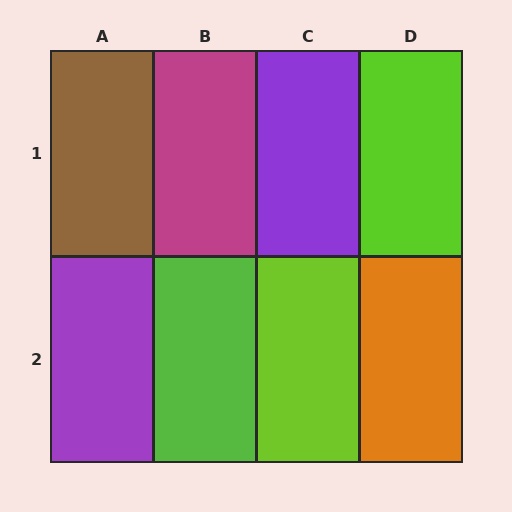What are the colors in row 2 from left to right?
Purple, lime, lime, orange.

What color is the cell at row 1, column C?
Purple.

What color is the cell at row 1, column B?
Magenta.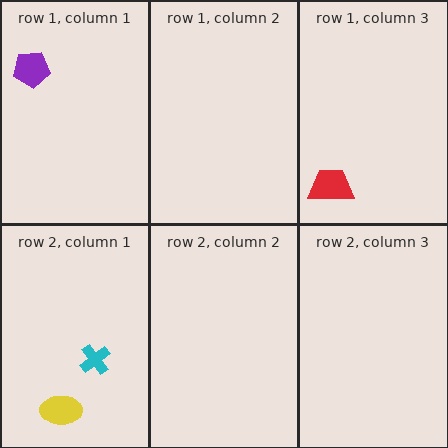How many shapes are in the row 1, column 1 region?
1.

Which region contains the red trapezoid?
The row 1, column 3 region.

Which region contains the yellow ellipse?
The row 2, column 1 region.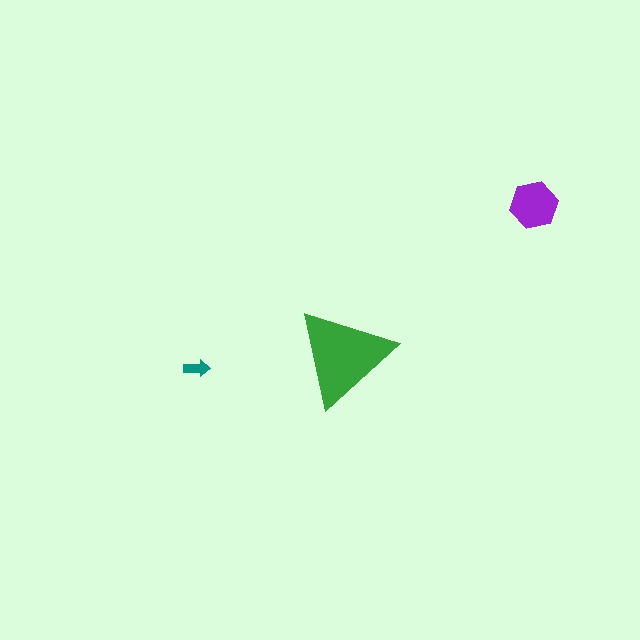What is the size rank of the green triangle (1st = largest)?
1st.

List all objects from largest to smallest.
The green triangle, the purple hexagon, the teal arrow.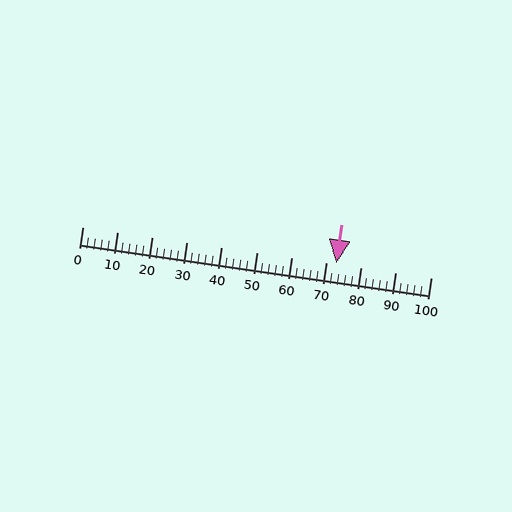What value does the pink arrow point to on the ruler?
The pink arrow points to approximately 73.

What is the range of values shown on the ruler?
The ruler shows values from 0 to 100.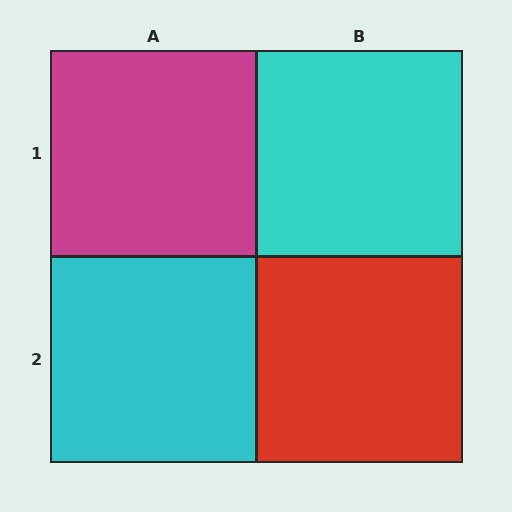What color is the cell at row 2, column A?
Cyan.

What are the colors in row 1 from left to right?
Magenta, cyan.